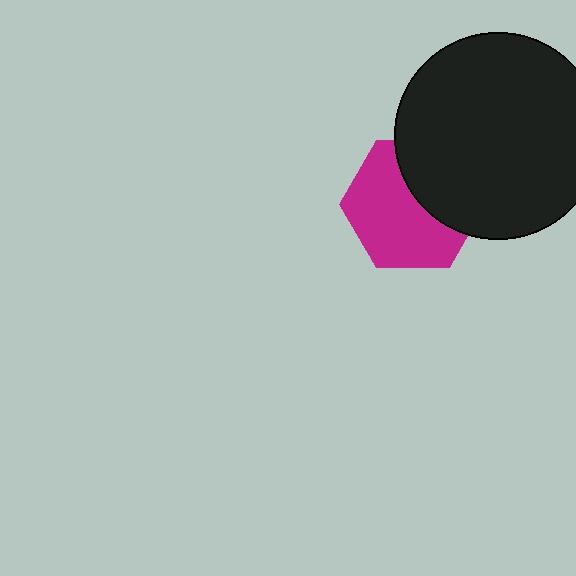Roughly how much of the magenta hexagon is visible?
About half of it is visible (roughly 62%).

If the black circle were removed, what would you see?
You would see the complete magenta hexagon.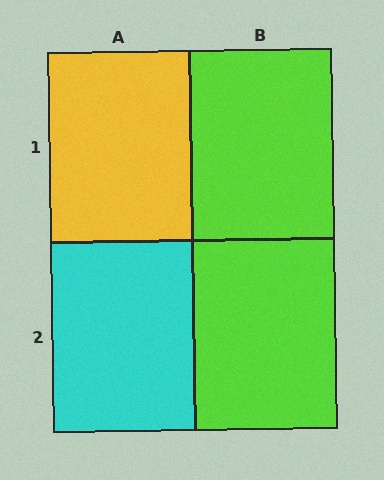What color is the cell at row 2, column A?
Cyan.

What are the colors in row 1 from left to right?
Yellow, lime.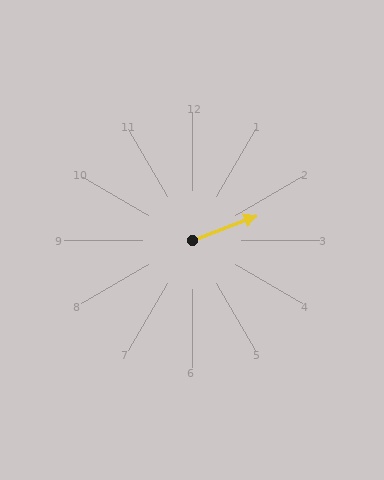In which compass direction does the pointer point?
East.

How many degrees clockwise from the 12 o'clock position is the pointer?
Approximately 69 degrees.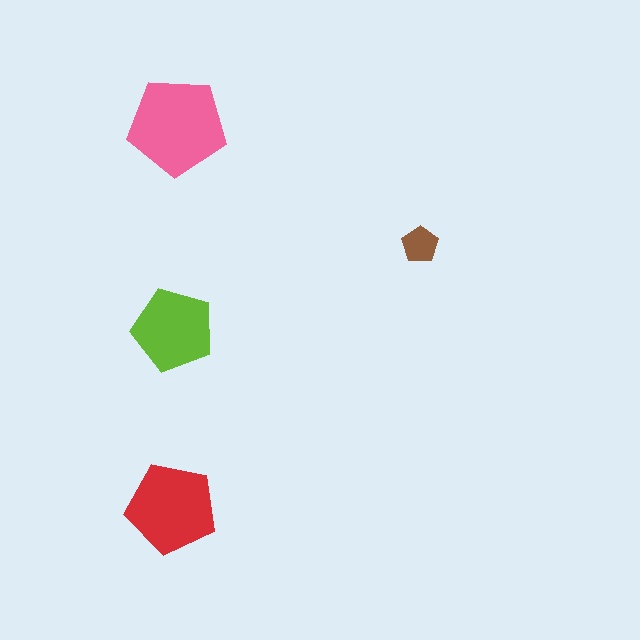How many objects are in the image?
There are 4 objects in the image.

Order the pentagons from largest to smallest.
the pink one, the red one, the lime one, the brown one.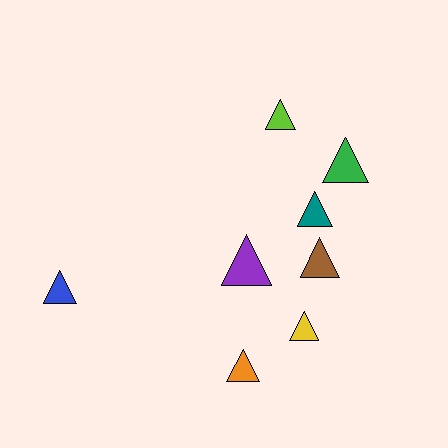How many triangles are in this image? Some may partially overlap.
There are 8 triangles.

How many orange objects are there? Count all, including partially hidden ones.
There is 1 orange object.